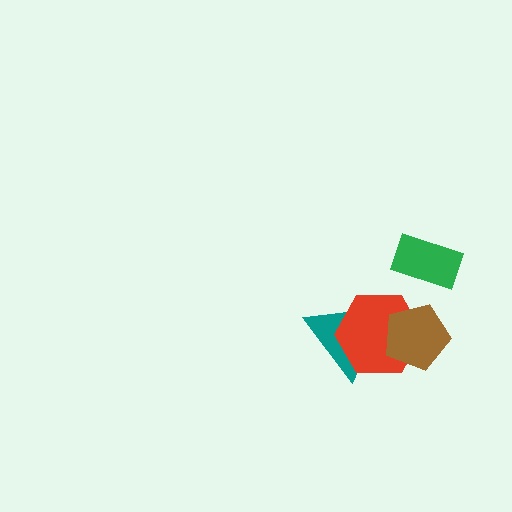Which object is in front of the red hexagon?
The brown pentagon is in front of the red hexagon.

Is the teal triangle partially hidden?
Yes, it is partially covered by another shape.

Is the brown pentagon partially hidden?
No, no other shape covers it.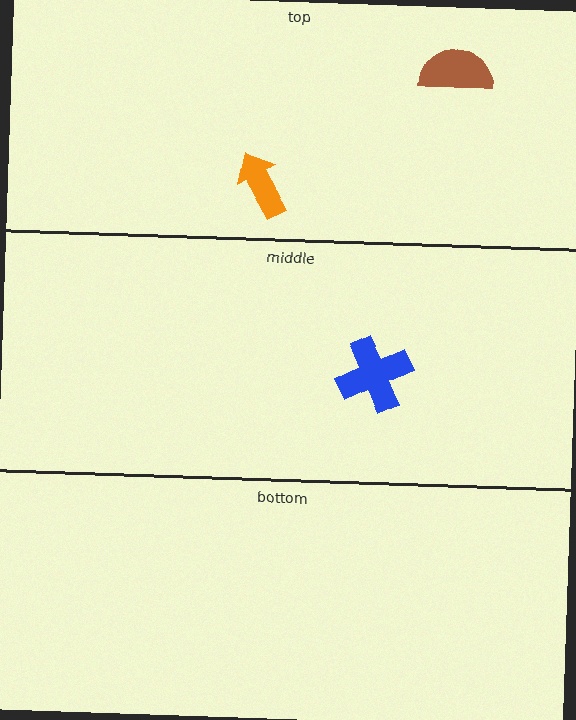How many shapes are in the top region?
2.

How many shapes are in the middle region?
1.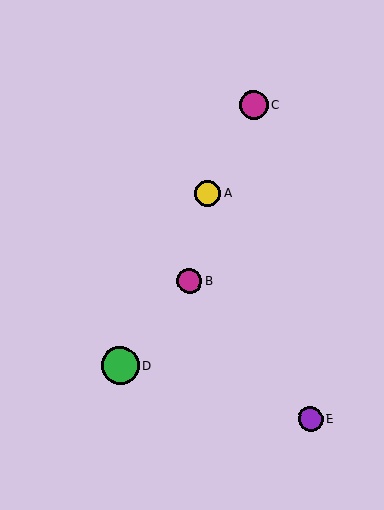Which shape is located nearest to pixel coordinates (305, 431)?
The purple circle (labeled E) at (310, 420) is nearest to that location.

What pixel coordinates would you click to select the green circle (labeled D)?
Click at (120, 366) to select the green circle D.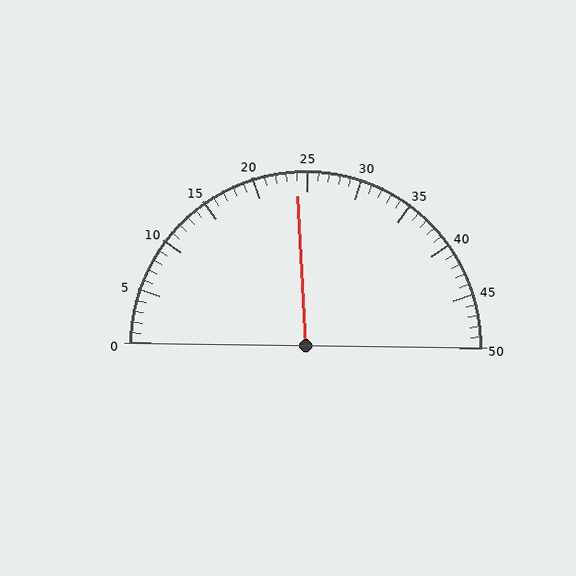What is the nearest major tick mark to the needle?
The nearest major tick mark is 25.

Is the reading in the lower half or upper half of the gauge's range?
The reading is in the lower half of the range (0 to 50).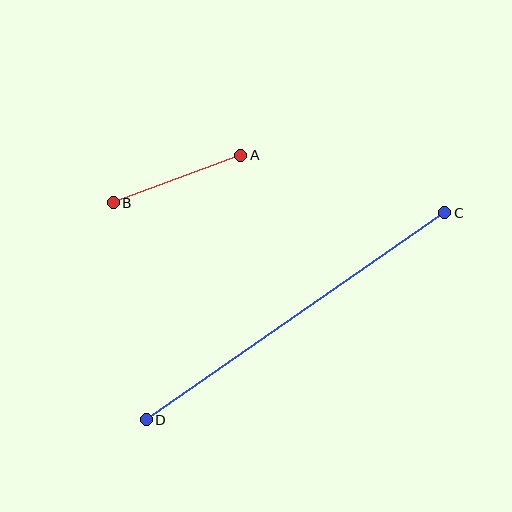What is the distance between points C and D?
The distance is approximately 364 pixels.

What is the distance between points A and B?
The distance is approximately 136 pixels.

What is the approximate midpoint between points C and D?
The midpoint is at approximately (296, 316) pixels.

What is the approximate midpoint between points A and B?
The midpoint is at approximately (177, 179) pixels.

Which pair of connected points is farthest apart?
Points C and D are farthest apart.